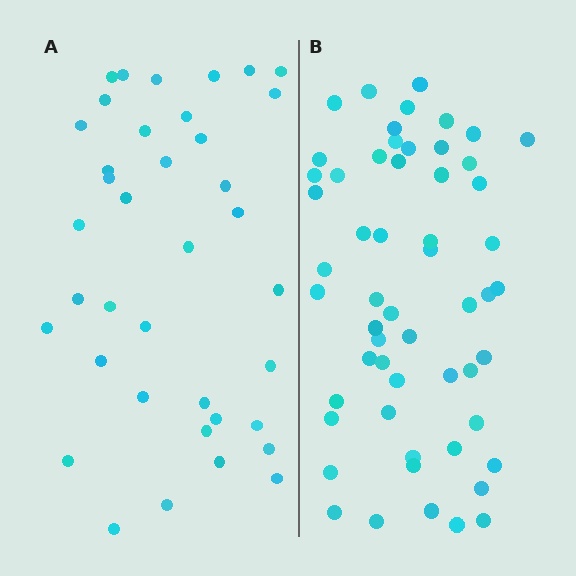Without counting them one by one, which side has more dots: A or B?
Region B (the right region) has more dots.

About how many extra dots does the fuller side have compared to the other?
Region B has approximately 20 more dots than region A.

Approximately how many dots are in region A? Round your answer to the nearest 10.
About 40 dots. (The exact count is 38, which rounds to 40.)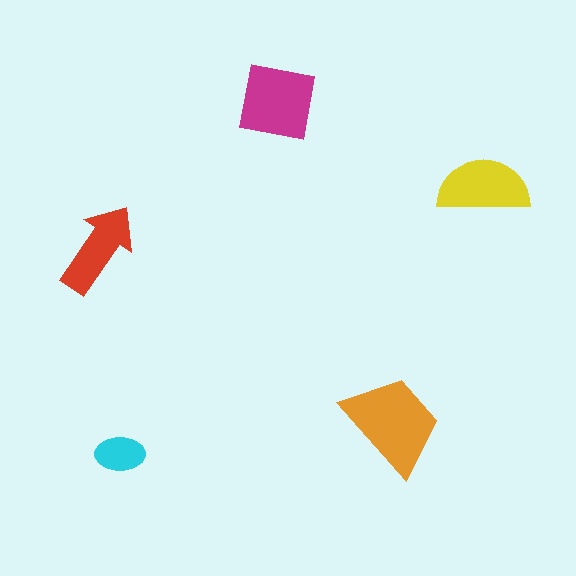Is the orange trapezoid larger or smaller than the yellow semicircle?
Larger.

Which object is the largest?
The orange trapezoid.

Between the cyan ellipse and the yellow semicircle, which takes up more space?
The yellow semicircle.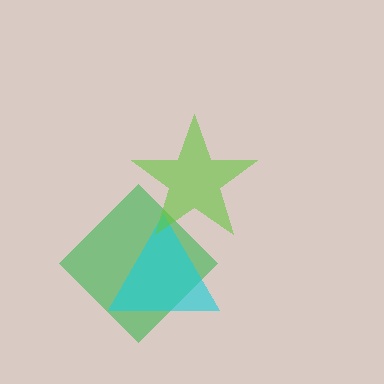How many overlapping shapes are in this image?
There are 3 overlapping shapes in the image.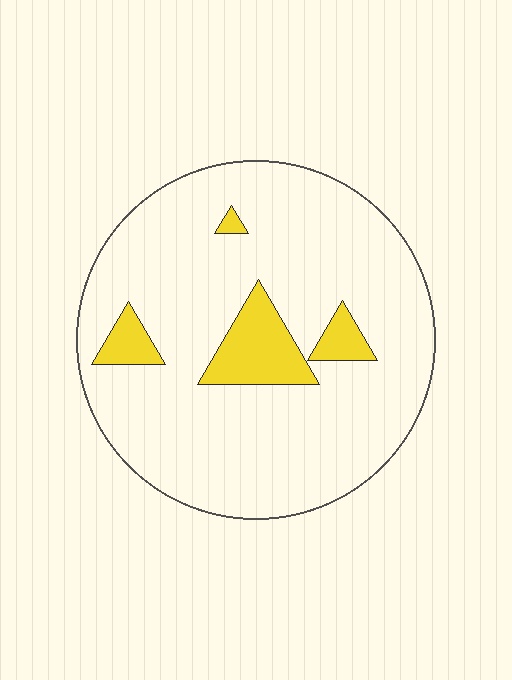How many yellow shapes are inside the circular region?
4.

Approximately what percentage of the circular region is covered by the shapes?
Approximately 10%.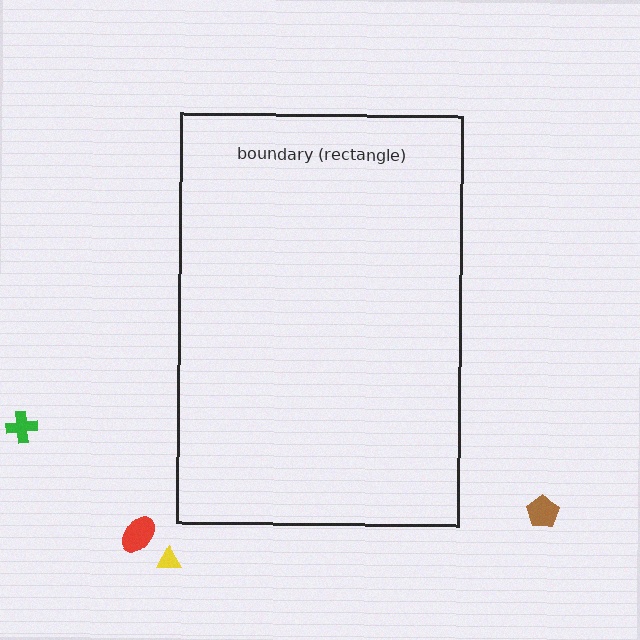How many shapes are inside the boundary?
0 inside, 4 outside.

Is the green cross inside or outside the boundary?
Outside.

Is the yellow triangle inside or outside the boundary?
Outside.